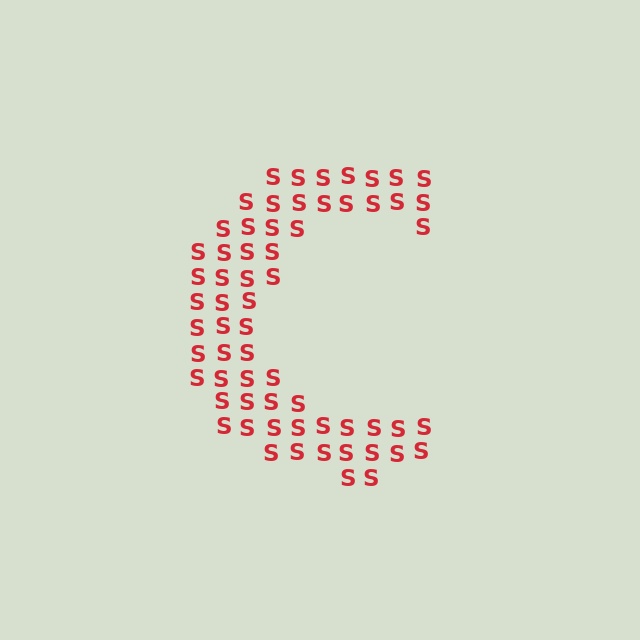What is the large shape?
The large shape is the letter C.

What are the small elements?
The small elements are letter S's.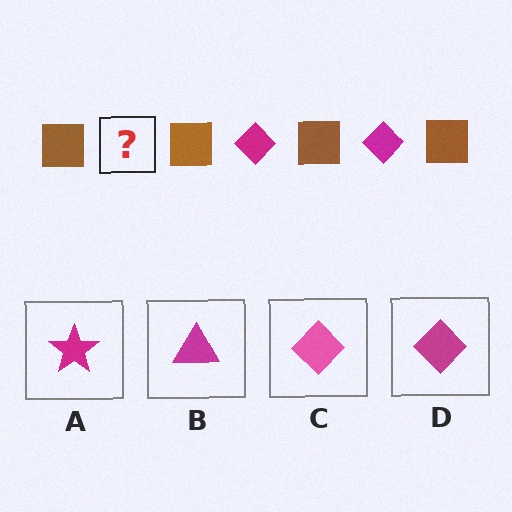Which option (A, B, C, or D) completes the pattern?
D.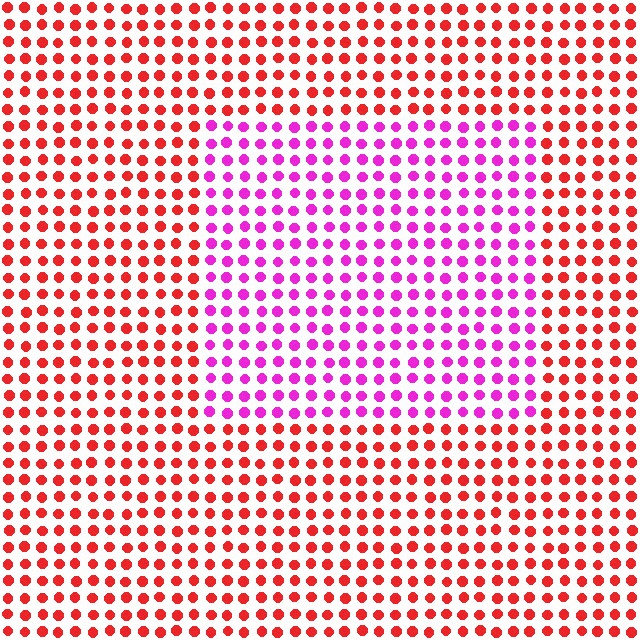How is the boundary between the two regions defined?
The boundary is defined purely by a slight shift in hue (about 53 degrees). Spacing, size, and orientation are identical on both sides.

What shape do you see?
I see a rectangle.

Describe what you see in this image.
The image is filled with small red elements in a uniform arrangement. A rectangle-shaped region is visible where the elements are tinted to a slightly different hue, forming a subtle color boundary.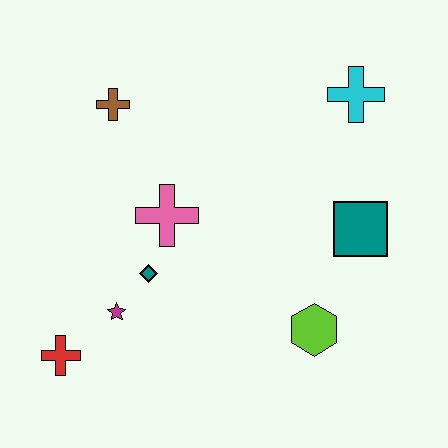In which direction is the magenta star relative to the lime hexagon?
The magenta star is to the left of the lime hexagon.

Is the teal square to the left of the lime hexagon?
No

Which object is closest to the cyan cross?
The teal square is closest to the cyan cross.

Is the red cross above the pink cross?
No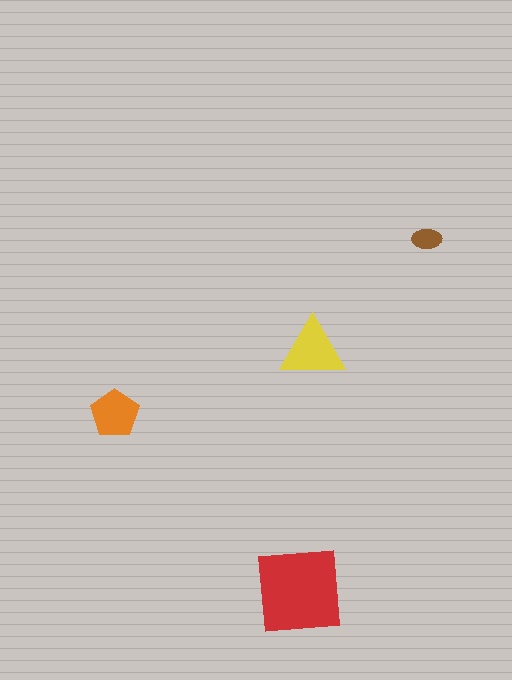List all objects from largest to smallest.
The red square, the yellow triangle, the orange pentagon, the brown ellipse.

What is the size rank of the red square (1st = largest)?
1st.